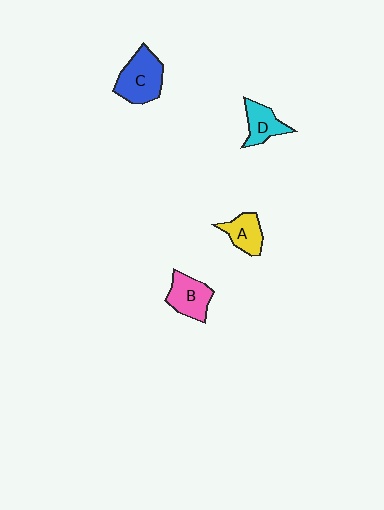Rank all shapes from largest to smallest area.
From largest to smallest: C (blue), B (pink), D (cyan), A (yellow).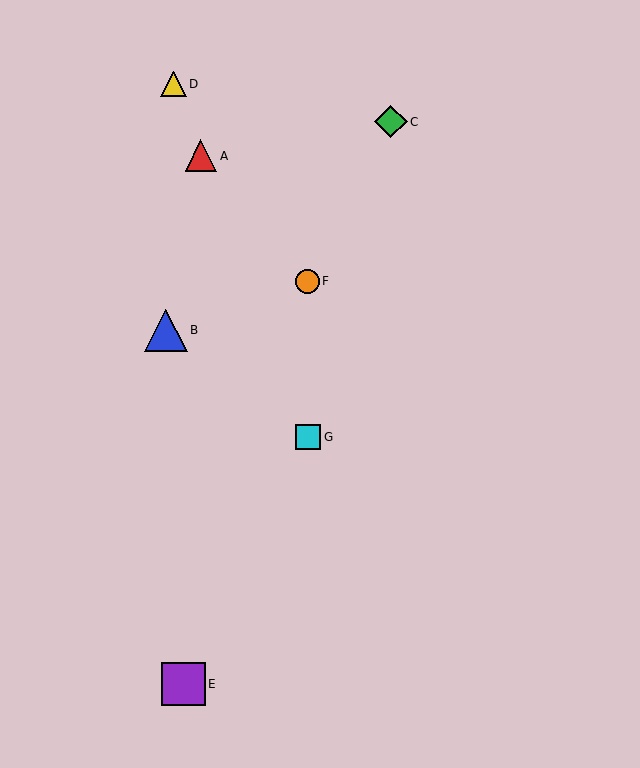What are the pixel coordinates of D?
Object D is at (173, 84).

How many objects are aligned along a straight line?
3 objects (A, D, G) are aligned along a straight line.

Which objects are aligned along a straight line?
Objects A, D, G are aligned along a straight line.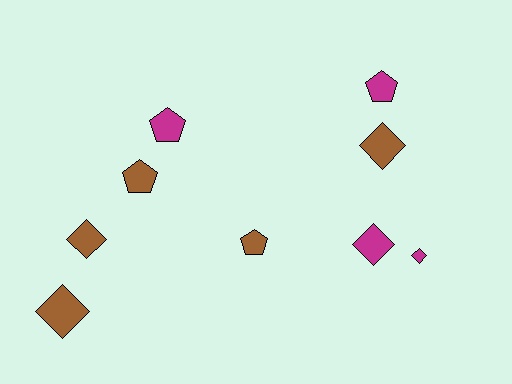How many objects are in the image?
There are 9 objects.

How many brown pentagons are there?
There are 2 brown pentagons.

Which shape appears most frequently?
Diamond, with 5 objects.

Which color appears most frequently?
Brown, with 5 objects.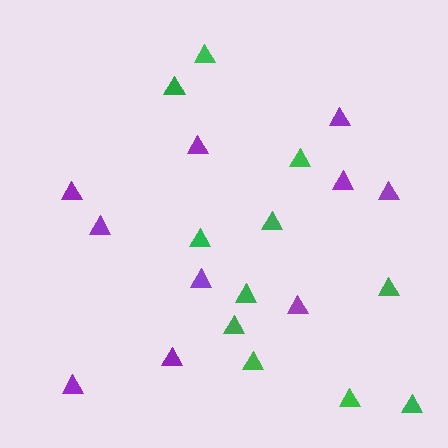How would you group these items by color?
There are 2 groups: one group of purple triangles (10) and one group of green triangles (11).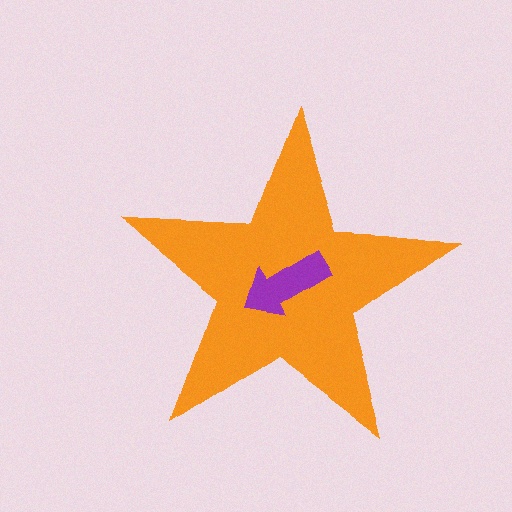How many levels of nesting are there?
2.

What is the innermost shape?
The purple arrow.